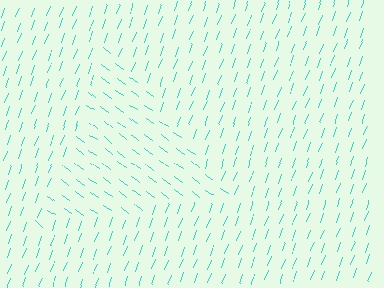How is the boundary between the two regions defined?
The boundary is defined purely by a change in line orientation (approximately 73 degrees difference). All lines are the same color and thickness.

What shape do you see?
I see a triangle.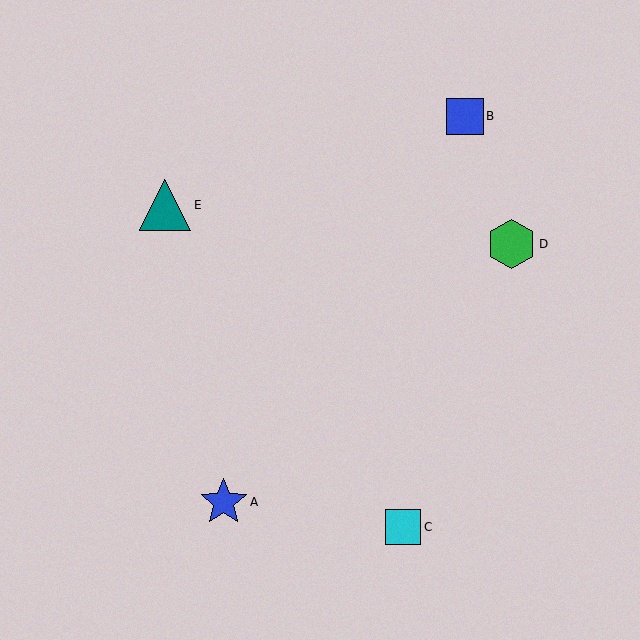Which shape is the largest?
The teal triangle (labeled E) is the largest.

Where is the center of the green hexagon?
The center of the green hexagon is at (511, 244).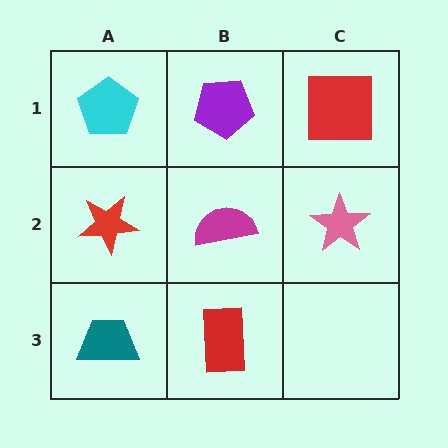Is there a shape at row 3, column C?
No, that cell is empty.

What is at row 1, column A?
A cyan pentagon.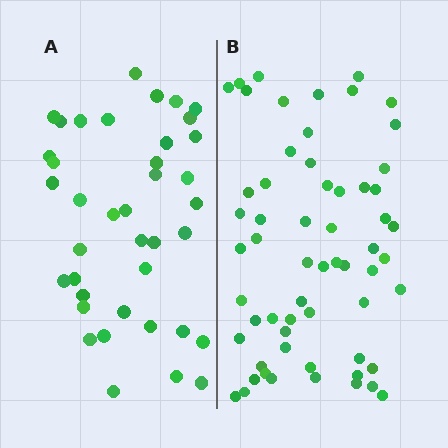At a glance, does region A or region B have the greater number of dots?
Region B (the right region) has more dots.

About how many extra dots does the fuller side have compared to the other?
Region B has approximately 20 more dots than region A.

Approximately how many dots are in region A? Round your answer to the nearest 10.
About 40 dots. (The exact count is 39, which rounds to 40.)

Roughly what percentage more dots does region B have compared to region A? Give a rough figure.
About 55% more.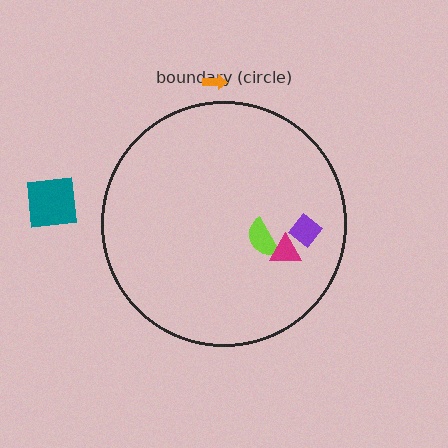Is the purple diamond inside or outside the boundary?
Inside.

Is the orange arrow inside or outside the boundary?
Outside.